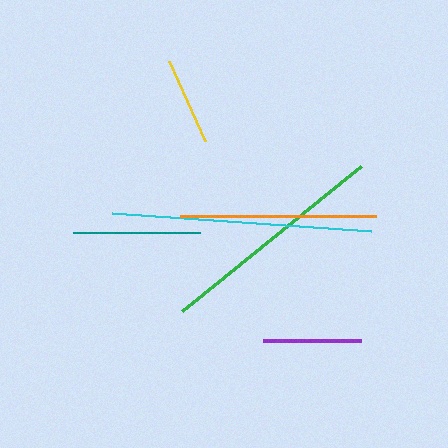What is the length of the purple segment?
The purple segment is approximately 98 pixels long.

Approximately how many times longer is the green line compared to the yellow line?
The green line is approximately 2.6 times the length of the yellow line.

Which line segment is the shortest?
The yellow line is the shortest at approximately 87 pixels.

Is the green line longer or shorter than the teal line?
The green line is longer than the teal line.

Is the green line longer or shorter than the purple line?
The green line is longer than the purple line.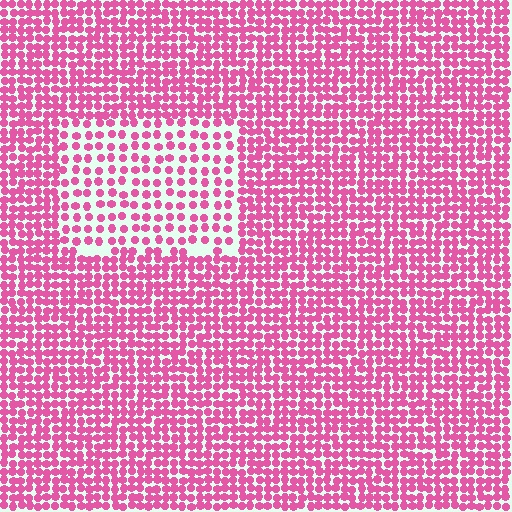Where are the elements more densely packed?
The elements are more densely packed outside the rectangle boundary.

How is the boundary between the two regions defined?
The boundary is defined by a change in element density (approximately 1.9x ratio). All elements are the same color, size, and shape.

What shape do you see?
I see a rectangle.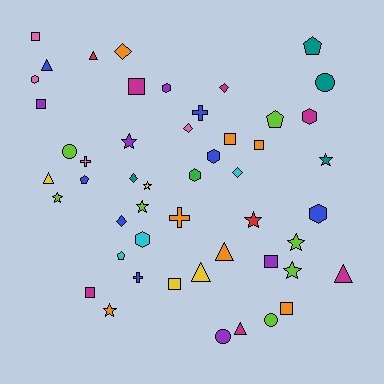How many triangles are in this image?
There are 7 triangles.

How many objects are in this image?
There are 50 objects.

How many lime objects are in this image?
There are 7 lime objects.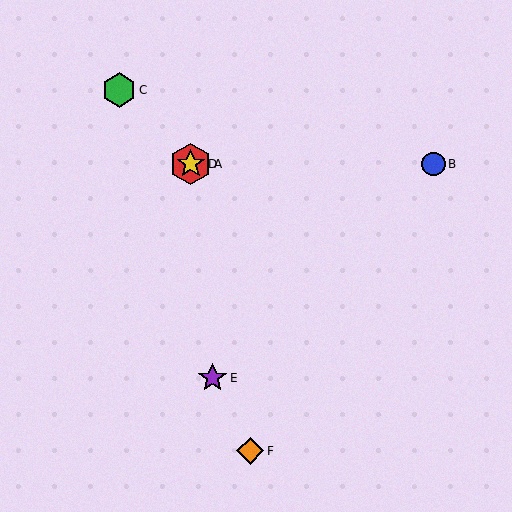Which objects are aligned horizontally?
Objects A, B, D are aligned horizontally.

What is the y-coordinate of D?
Object D is at y≈164.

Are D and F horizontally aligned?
No, D is at y≈164 and F is at y≈451.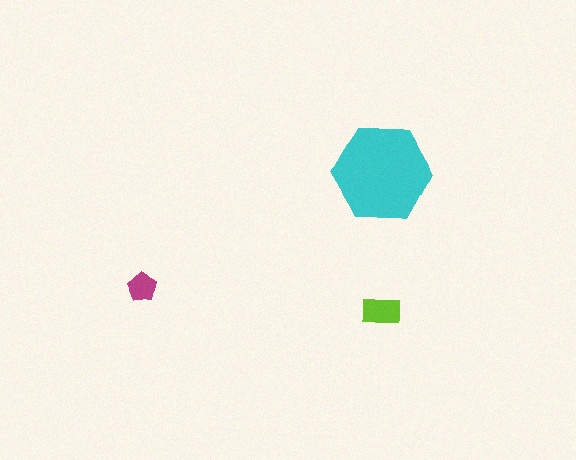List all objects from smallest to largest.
The magenta pentagon, the lime rectangle, the cyan hexagon.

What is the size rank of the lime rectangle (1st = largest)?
2nd.